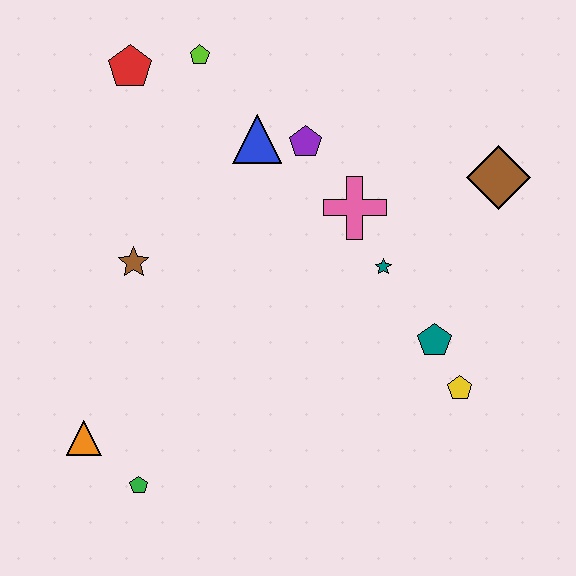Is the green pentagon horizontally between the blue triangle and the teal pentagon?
No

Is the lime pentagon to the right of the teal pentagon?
No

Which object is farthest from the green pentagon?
The brown diamond is farthest from the green pentagon.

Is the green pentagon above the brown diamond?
No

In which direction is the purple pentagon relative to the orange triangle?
The purple pentagon is above the orange triangle.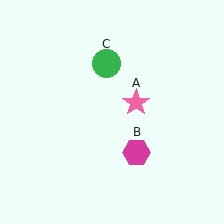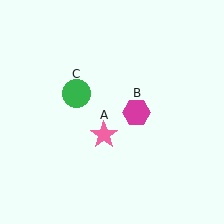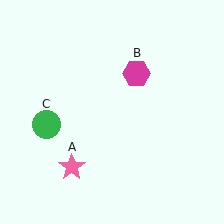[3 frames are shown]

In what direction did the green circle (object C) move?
The green circle (object C) moved down and to the left.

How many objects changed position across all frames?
3 objects changed position: pink star (object A), magenta hexagon (object B), green circle (object C).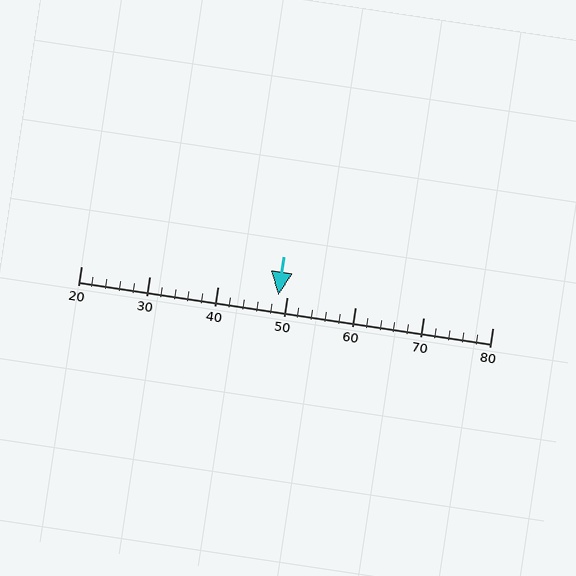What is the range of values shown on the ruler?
The ruler shows values from 20 to 80.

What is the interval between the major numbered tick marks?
The major tick marks are spaced 10 units apart.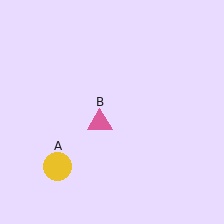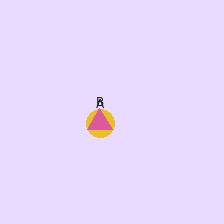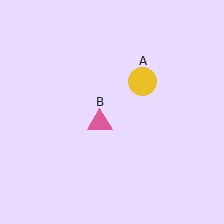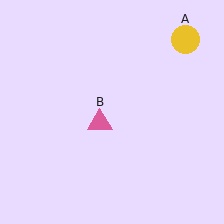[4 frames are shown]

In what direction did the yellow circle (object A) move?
The yellow circle (object A) moved up and to the right.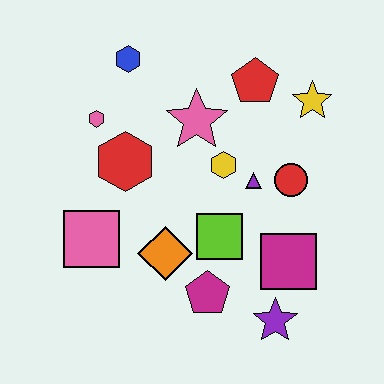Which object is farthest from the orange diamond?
The yellow star is farthest from the orange diamond.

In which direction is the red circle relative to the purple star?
The red circle is above the purple star.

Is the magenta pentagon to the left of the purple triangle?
Yes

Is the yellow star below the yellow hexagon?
No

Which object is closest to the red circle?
The purple triangle is closest to the red circle.